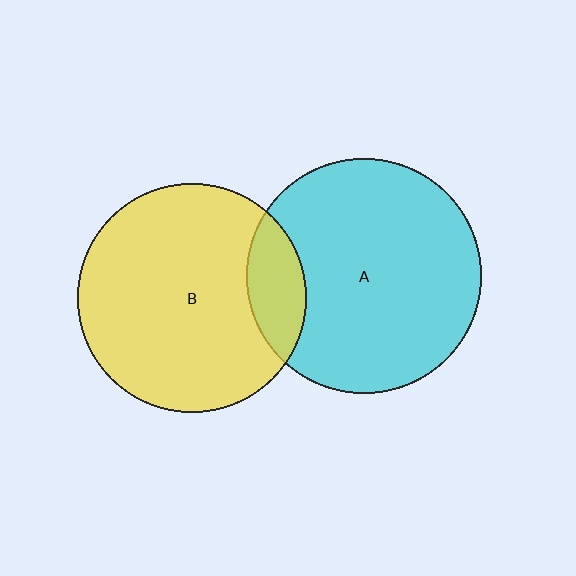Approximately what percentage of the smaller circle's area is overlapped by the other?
Approximately 15%.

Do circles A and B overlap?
Yes.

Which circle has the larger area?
Circle A (cyan).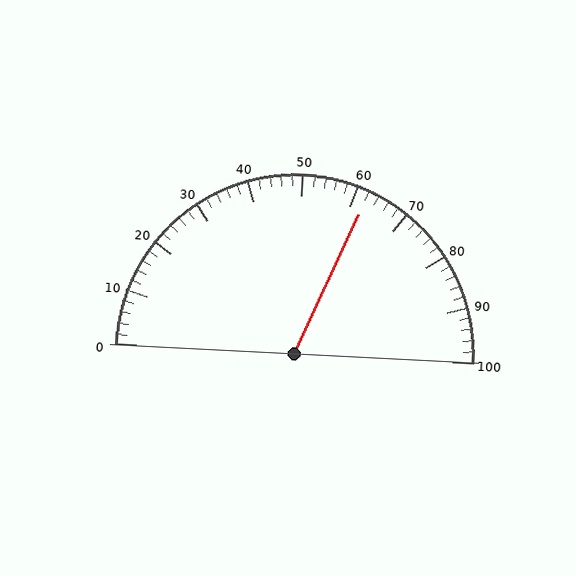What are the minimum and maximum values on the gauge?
The gauge ranges from 0 to 100.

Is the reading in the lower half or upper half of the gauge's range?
The reading is in the upper half of the range (0 to 100).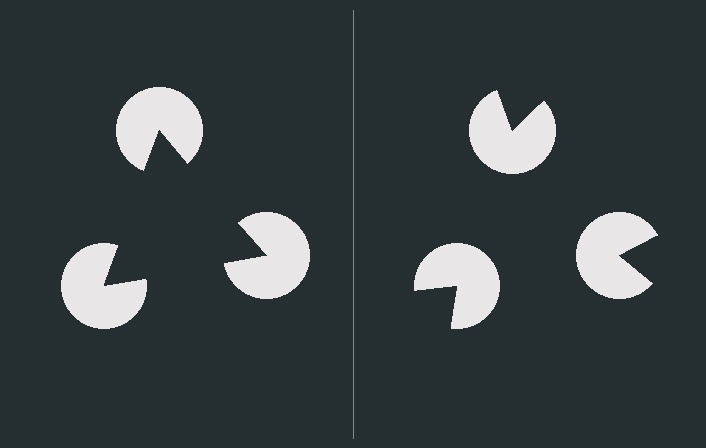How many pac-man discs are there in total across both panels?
6 — 3 on each side.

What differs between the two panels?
The pac-man discs are positioned identically on both sides; only the wedge orientations differ. On the left they align to a triangle; on the right they are misaligned.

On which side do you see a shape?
An illusory triangle appears on the left side. On the right side the wedge cuts are rotated, so no coherent shape forms.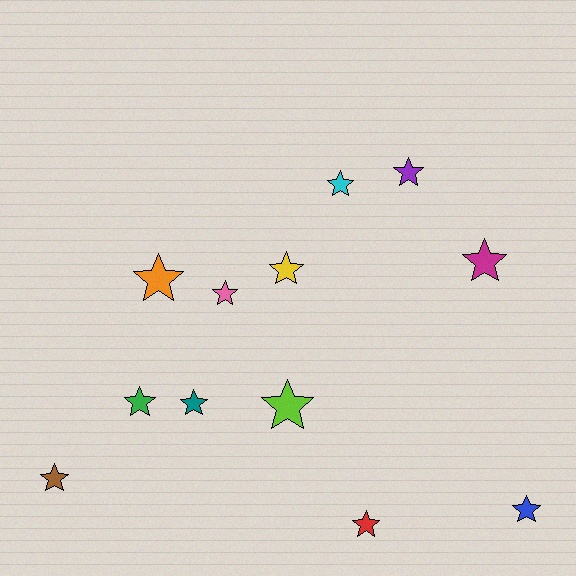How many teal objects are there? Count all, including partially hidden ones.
There is 1 teal object.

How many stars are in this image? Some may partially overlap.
There are 12 stars.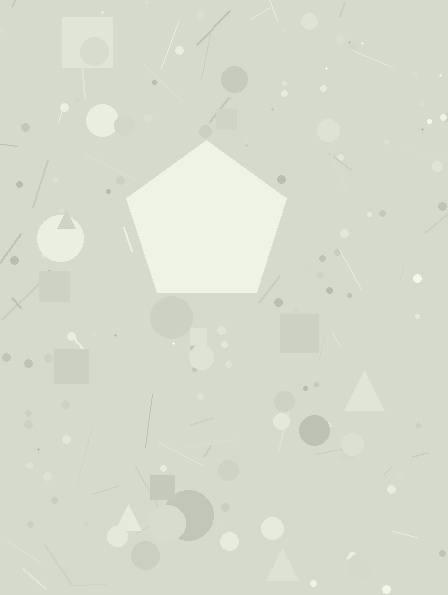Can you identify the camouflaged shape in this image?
The camouflaged shape is a pentagon.